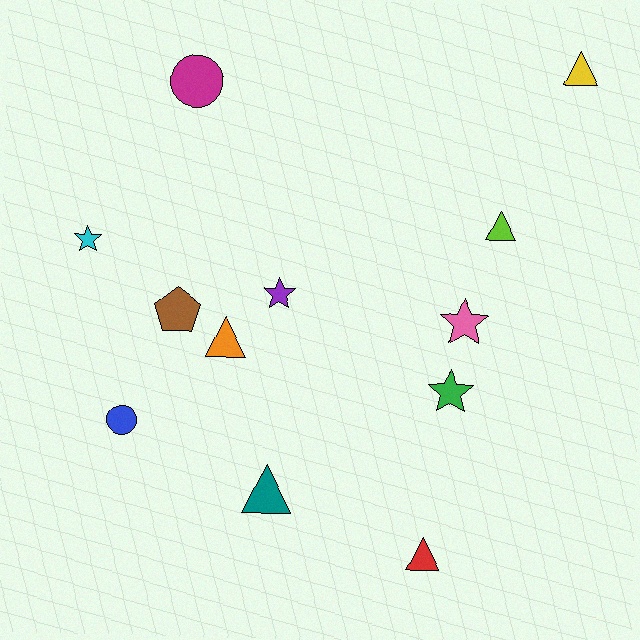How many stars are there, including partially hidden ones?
There are 4 stars.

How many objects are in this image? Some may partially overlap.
There are 12 objects.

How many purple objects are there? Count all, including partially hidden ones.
There is 1 purple object.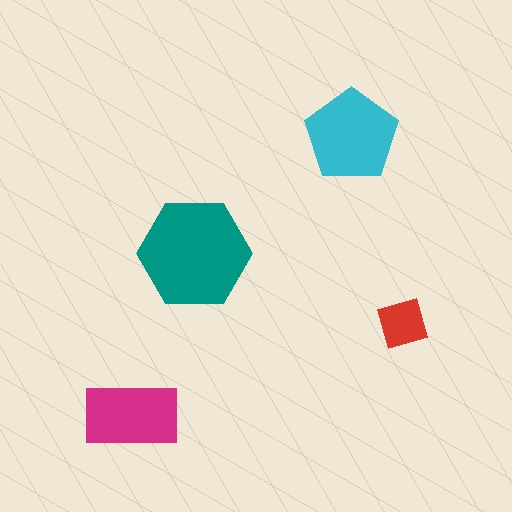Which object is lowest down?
The magenta rectangle is bottommost.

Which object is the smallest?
The red square.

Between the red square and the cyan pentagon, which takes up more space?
The cyan pentagon.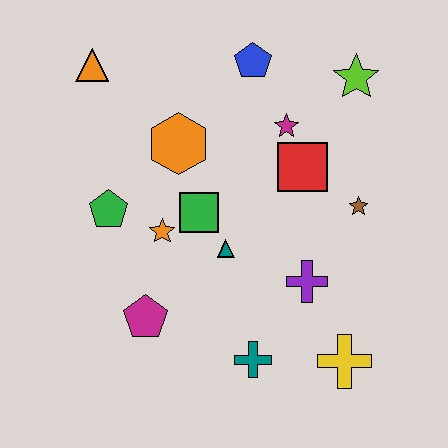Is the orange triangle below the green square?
No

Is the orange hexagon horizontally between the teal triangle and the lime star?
No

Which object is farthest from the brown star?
The orange triangle is farthest from the brown star.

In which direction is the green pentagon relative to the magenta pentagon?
The green pentagon is above the magenta pentagon.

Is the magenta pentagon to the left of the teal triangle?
Yes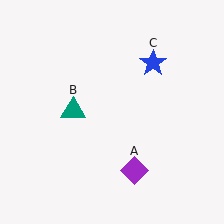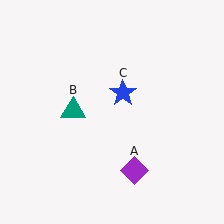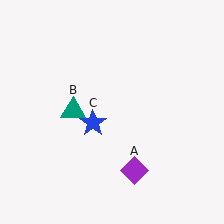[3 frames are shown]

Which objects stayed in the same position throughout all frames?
Purple diamond (object A) and teal triangle (object B) remained stationary.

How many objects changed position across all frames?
1 object changed position: blue star (object C).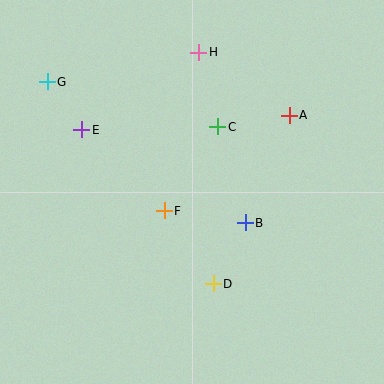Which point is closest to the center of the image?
Point F at (164, 211) is closest to the center.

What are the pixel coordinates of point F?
Point F is at (164, 211).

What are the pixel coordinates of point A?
Point A is at (289, 115).